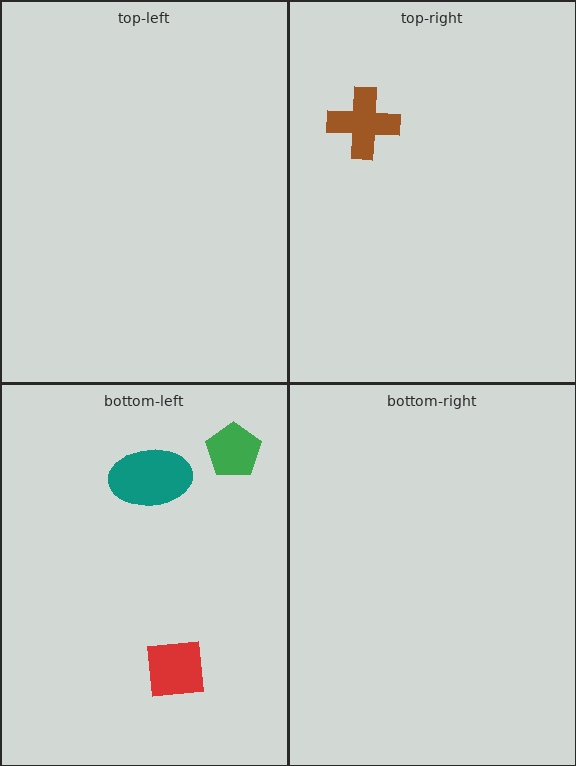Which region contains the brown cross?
The top-right region.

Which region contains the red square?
The bottom-left region.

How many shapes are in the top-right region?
1.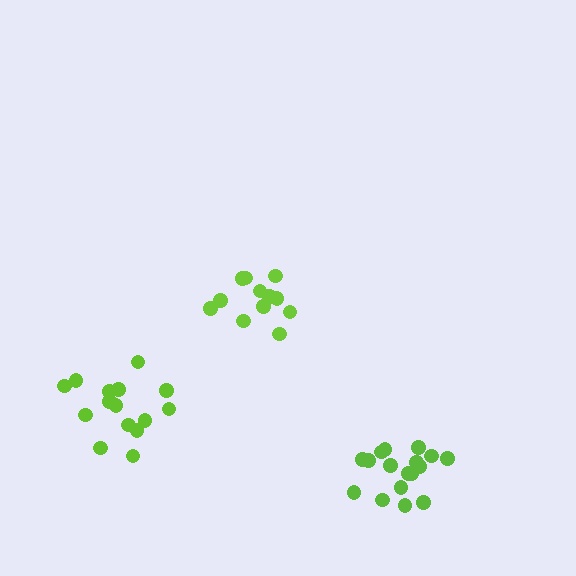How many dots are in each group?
Group 1: 17 dots, Group 2: 15 dots, Group 3: 12 dots (44 total).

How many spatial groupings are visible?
There are 3 spatial groupings.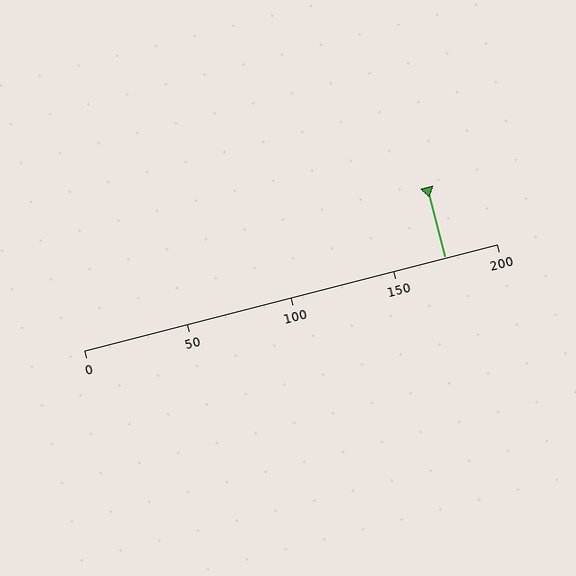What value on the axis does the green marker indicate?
The marker indicates approximately 175.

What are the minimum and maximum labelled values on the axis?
The axis runs from 0 to 200.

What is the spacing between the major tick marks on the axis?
The major ticks are spaced 50 apart.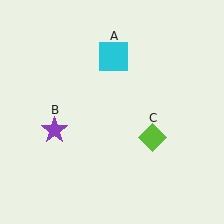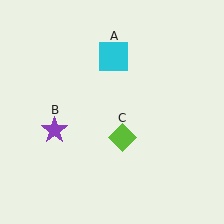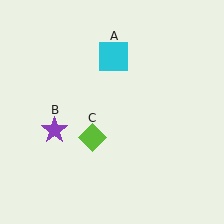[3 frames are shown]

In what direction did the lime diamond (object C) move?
The lime diamond (object C) moved left.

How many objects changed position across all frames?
1 object changed position: lime diamond (object C).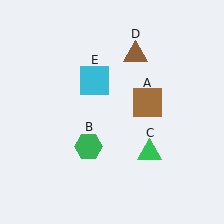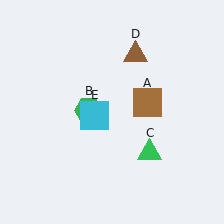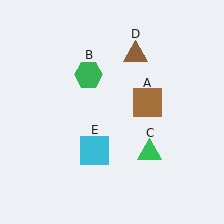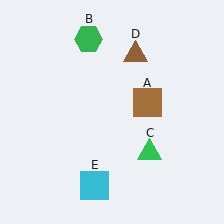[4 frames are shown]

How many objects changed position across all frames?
2 objects changed position: green hexagon (object B), cyan square (object E).